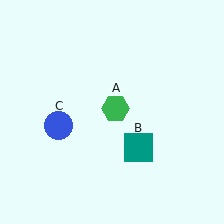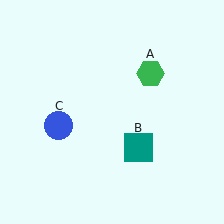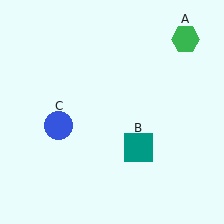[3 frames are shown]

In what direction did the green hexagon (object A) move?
The green hexagon (object A) moved up and to the right.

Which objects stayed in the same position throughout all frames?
Teal square (object B) and blue circle (object C) remained stationary.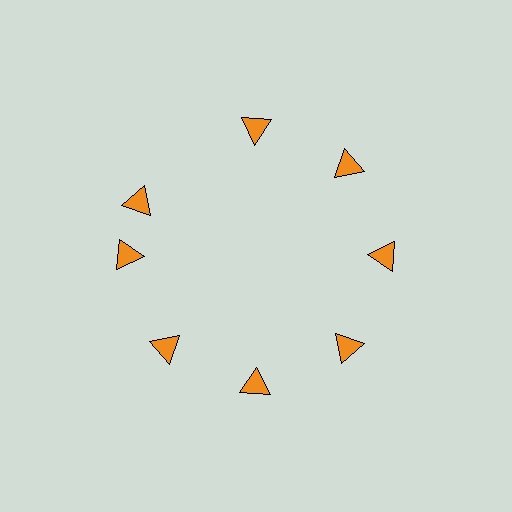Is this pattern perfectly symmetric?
No. The 8 orange triangles are arranged in a ring, but one element near the 10 o'clock position is rotated out of alignment along the ring, breaking the 8-fold rotational symmetry.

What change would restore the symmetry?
The symmetry would be restored by rotating it back into even spacing with its neighbors so that all 8 triangles sit at equal angles and equal distance from the center.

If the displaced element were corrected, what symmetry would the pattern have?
It would have 8-fold rotational symmetry — the pattern would map onto itself every 45 degrees.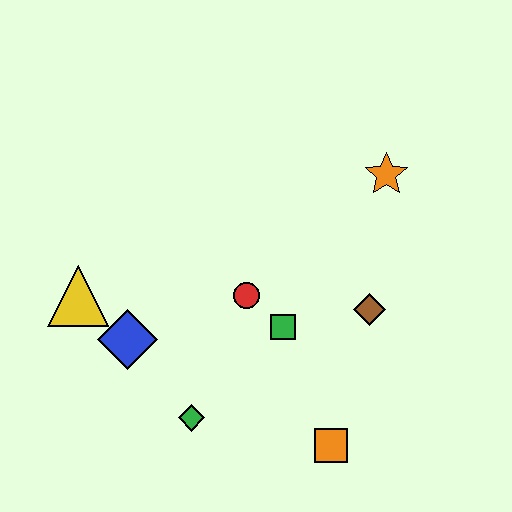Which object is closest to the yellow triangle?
The blue diamond is closest to the yellow triangle.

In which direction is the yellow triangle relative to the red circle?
The yellow triangle is to the left of the red circle.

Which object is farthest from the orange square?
The yellow triangle is farthest from the orange square.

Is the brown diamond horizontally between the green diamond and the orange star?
Yes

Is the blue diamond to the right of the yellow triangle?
Yes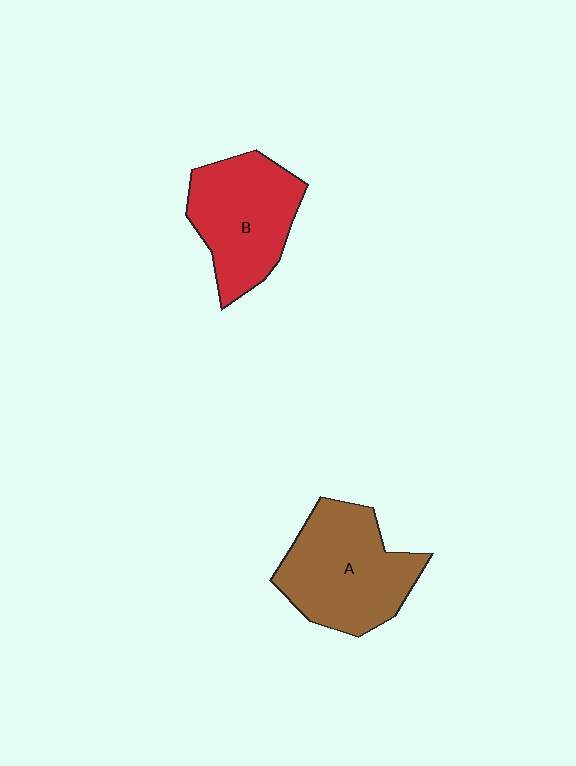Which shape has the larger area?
Shape A (brown).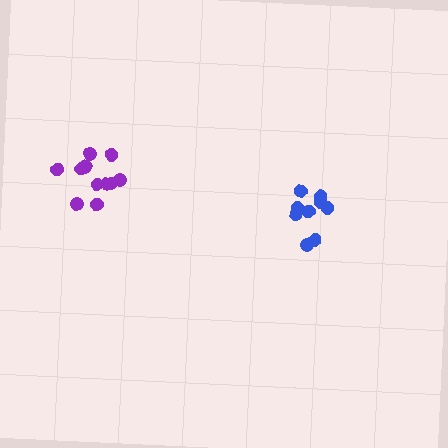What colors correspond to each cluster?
The clusters are colored: blue, purple.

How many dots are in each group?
Group 1: 9 dots, Group 2: 11 dots (20 total).